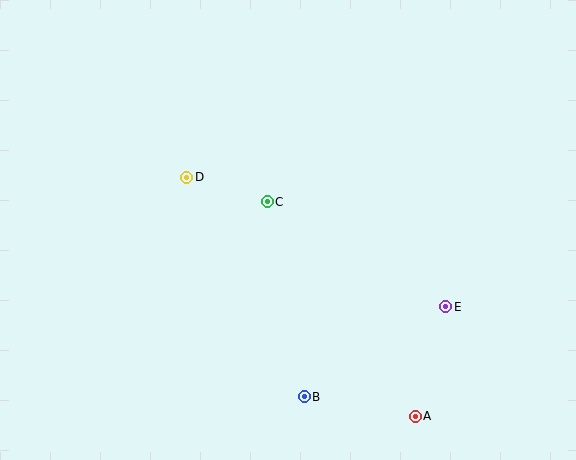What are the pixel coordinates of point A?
Point A is at (415, 416).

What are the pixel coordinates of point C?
Point C is at (267, 202).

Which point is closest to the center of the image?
Point C at (267, 202) is closest to the center.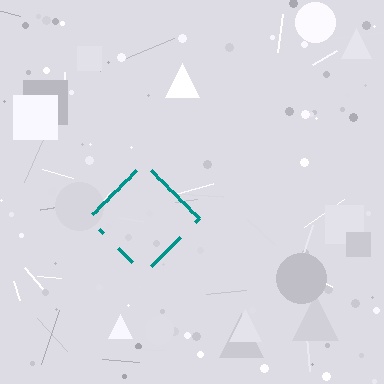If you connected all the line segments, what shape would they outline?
They would outline a diamond.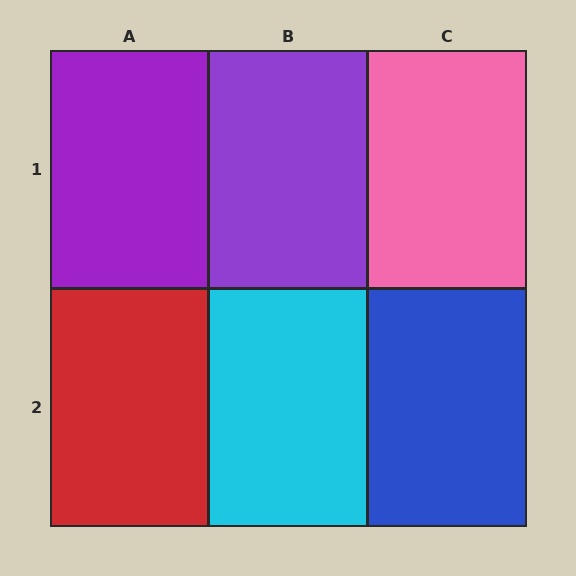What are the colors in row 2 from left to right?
Red, cyan, blue.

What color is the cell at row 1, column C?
Pink.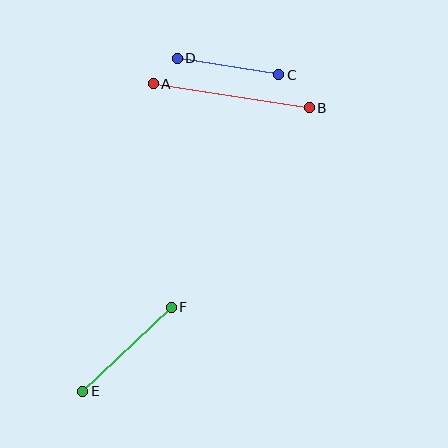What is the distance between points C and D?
The distance is approximately 103 pixels.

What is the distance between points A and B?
The distance is approximately 158 pixels.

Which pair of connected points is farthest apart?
Points A and B are farthest apart.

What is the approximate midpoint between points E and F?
The midpoint is at approximately (127, 349) pixels.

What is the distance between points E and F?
The distance is approximately 122 pixels.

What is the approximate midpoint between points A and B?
The midpoint is at approximately (231, 96) pixels.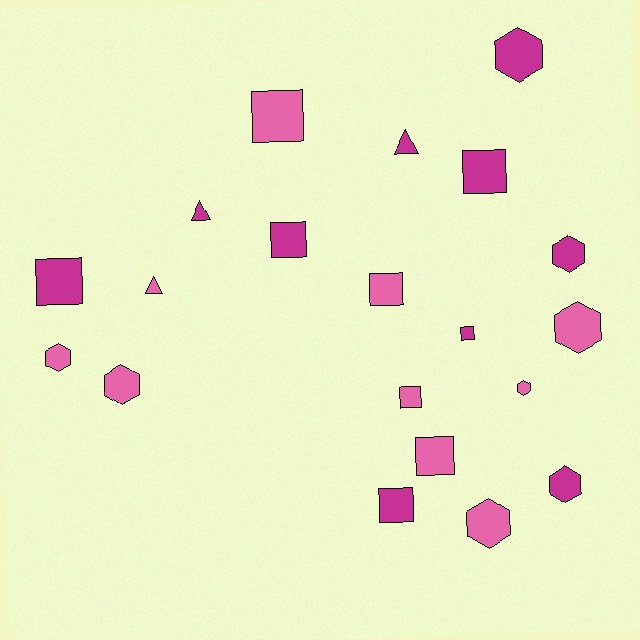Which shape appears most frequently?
Square, with 9 objects.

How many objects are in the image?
There are 20 objects.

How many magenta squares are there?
There are 5 magenta squares.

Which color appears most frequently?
Pink, with 10 objects.